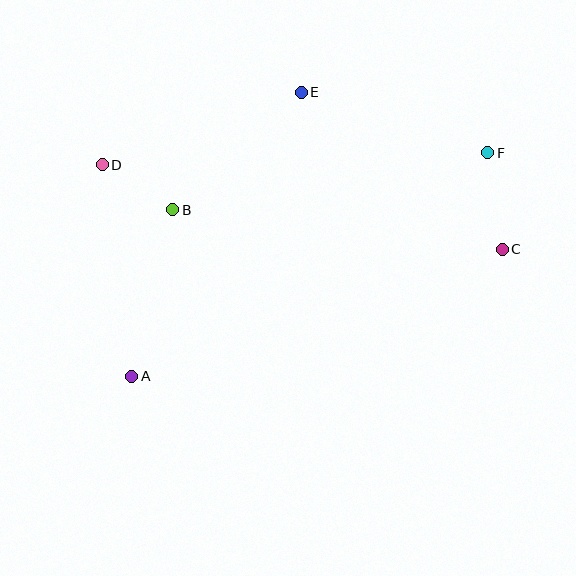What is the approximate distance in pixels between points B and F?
The distance between B and F is approximately 320 pixels.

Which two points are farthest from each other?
Points A and F are farthest from each other.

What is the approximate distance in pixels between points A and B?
The distance between A and B is approximately 171 pixels.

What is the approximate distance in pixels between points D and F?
The distance between D and F is approximately 386 pixels.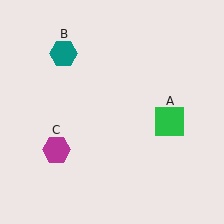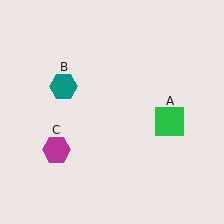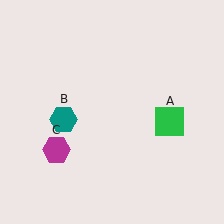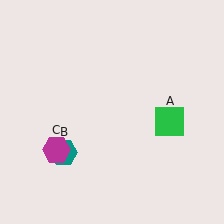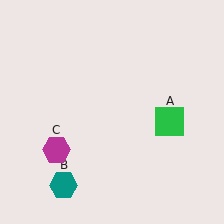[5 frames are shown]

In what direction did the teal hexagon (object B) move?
The teal hexagon (object B) moved down.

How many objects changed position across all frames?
1 object changed position: teal hexagon (object B).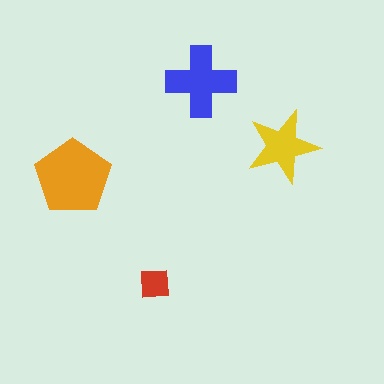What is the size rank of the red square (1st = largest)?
4th.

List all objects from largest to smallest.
The orange pentagon, the blue cross, the yellow star, the red square.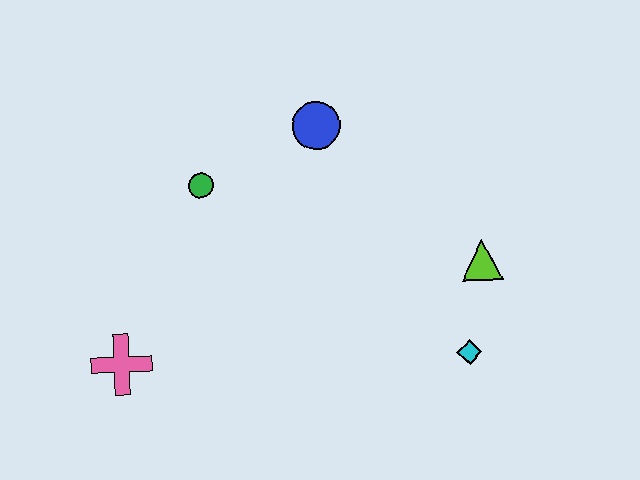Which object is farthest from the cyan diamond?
The pink cross is farthest from the cyan diamond.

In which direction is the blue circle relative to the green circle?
The blue circle is to the right of the green circle.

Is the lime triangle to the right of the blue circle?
Yes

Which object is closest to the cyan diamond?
The lime triangle is closest to the cyan diamond.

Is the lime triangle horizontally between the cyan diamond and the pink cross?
No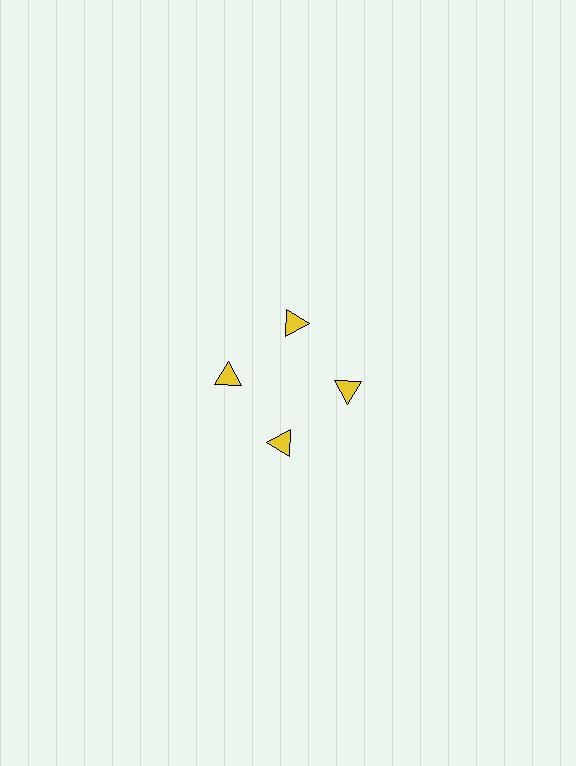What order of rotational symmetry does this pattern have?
This pattern has 4-fold rotational symmetry.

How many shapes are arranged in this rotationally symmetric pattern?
There are 4 shapes, arranged in 4 groups of 1.